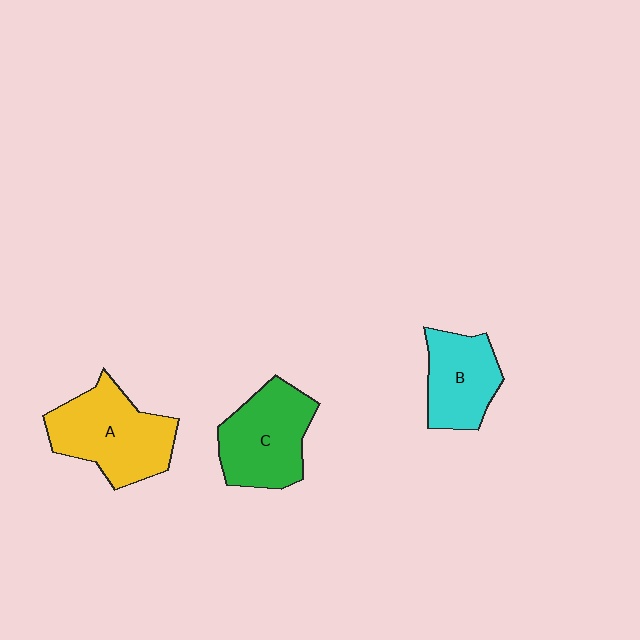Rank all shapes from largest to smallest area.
From largest to smallest: A (yellow), C (green), B (cyan).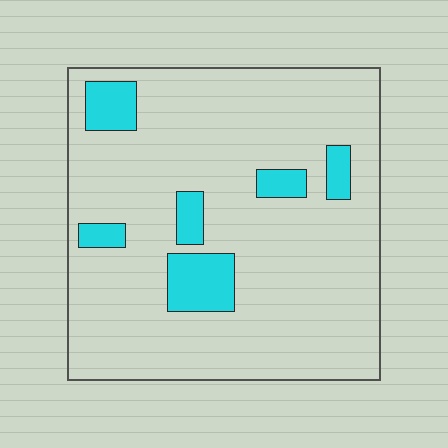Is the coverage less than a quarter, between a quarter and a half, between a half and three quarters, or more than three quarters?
Less than a quarter.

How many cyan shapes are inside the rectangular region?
6.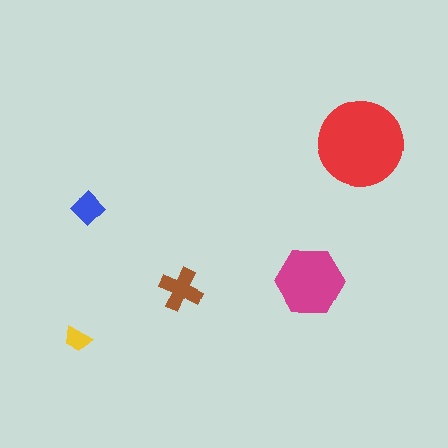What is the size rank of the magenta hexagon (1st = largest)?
2nd.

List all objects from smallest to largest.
The yellow trapezoid, the blue diamond, the brown cross, the magenta hexagon, the red circle.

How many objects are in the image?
There are 5 objects in the image.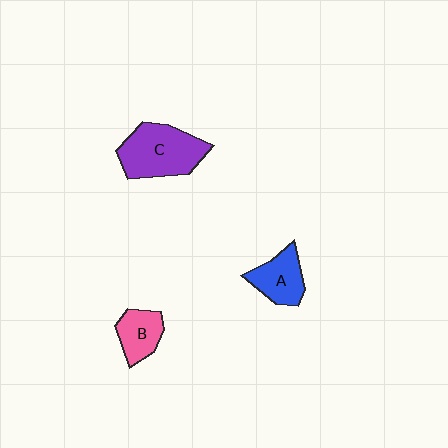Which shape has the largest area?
Shape C (purple).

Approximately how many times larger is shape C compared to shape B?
Approximately 1.9 times.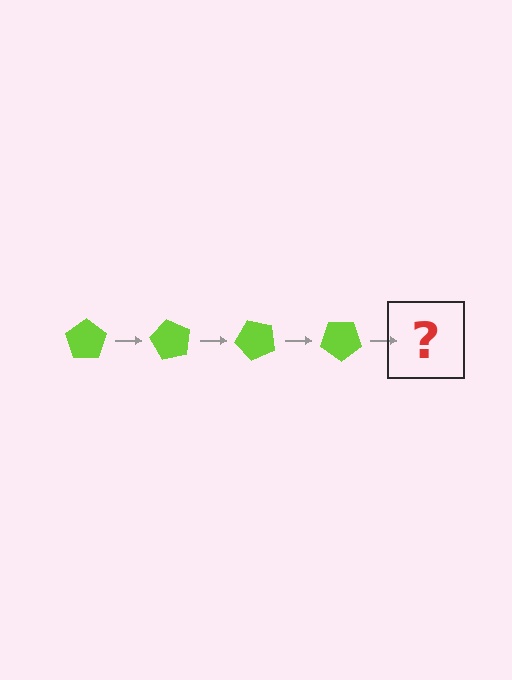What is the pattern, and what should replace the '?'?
The pattern is that the pentagon rotates 60 degrees each step. The '?' should be a lime pentagon rotated 240 degrees.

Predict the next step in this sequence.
The next step is a lime pentagon rotated 240 degrees.